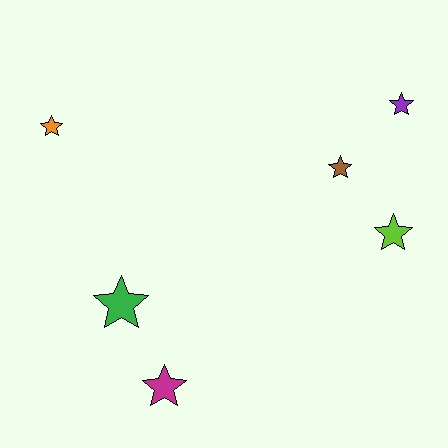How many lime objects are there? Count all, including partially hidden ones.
There is 1 lime object.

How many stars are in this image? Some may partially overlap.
There are 6 stars.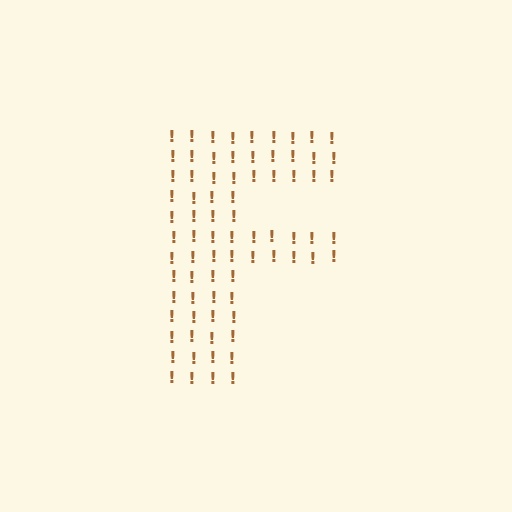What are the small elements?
The small elements are exclamation marks.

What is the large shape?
The large shape is the letter F.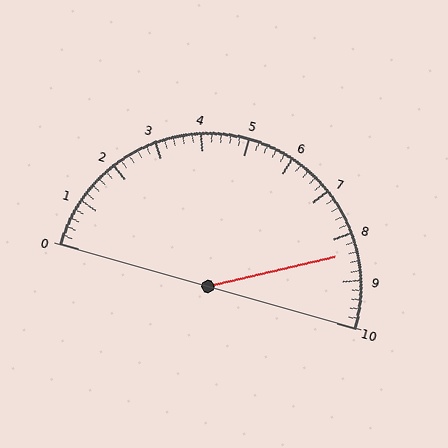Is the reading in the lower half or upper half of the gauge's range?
The reading is in the upper half of the range (0 to 10).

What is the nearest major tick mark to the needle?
The nearest major tick mark is 8.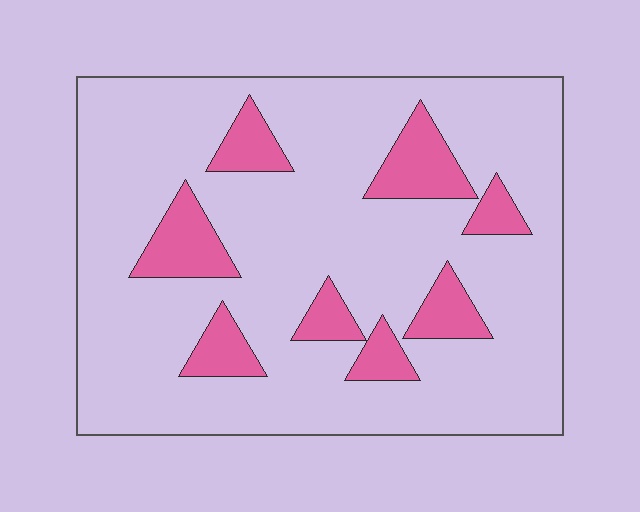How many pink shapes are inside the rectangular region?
8.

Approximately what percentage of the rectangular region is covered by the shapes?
Approximately 15%.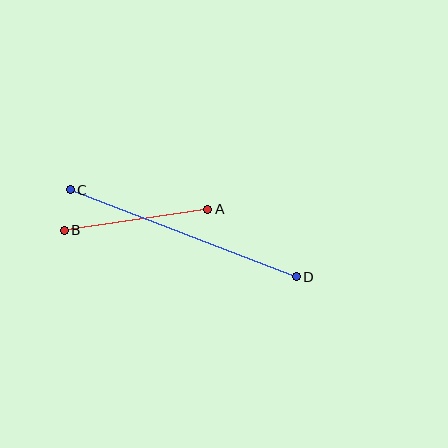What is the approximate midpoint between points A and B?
The midpoint is at approximately (136, 220) pixels.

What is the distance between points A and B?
The distance is approximately 145 pixels.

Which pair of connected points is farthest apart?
Points C and D are farthest apart.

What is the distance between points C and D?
The distance is approximately 242 pixels.